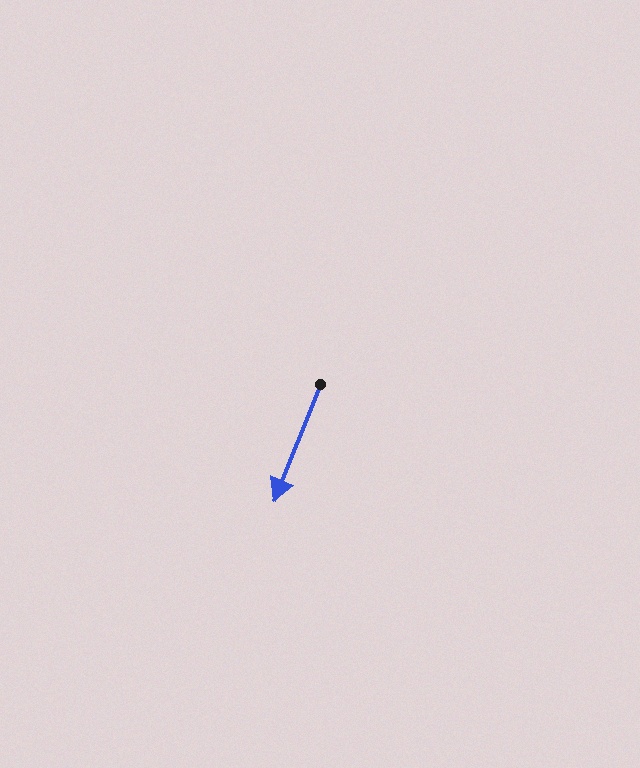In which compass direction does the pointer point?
South.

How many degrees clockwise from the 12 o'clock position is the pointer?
Approximately 202 degrees.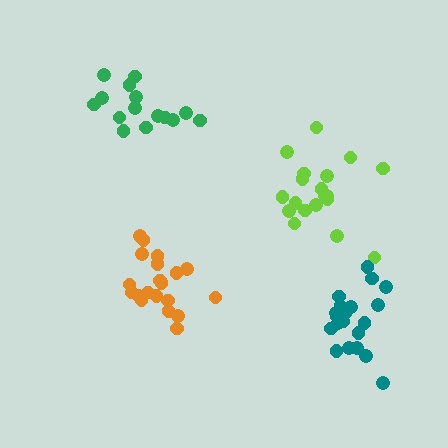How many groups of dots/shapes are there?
There are 4 groups.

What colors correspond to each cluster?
The clusters are colored: lime, green, teal, orange.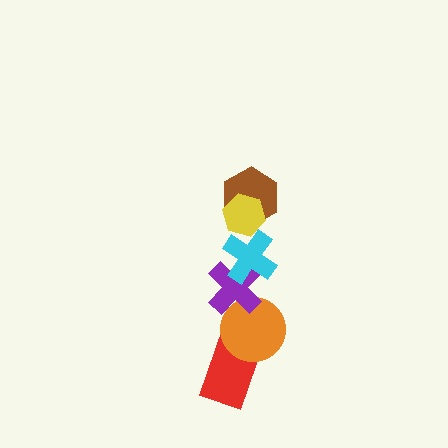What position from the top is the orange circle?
The orange circle is 5th from the top.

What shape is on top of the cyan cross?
The brown hexagon is on top of the cyan cross.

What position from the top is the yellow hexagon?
The yellow hexagon is 1st from the top.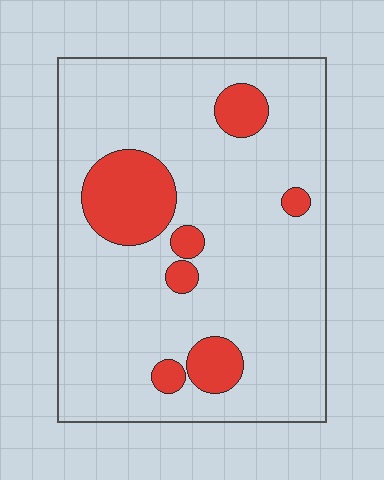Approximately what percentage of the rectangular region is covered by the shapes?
Approximately 15%.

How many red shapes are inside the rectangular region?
7.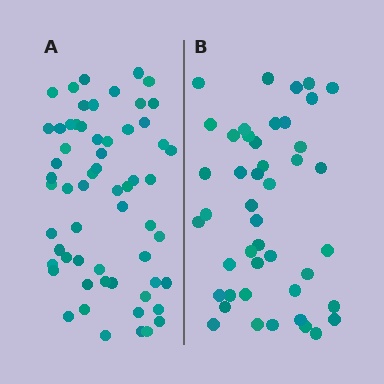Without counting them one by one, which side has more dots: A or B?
Region A (the left region) has more dots.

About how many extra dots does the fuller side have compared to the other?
Region A has approximately 15 more dots than region B.